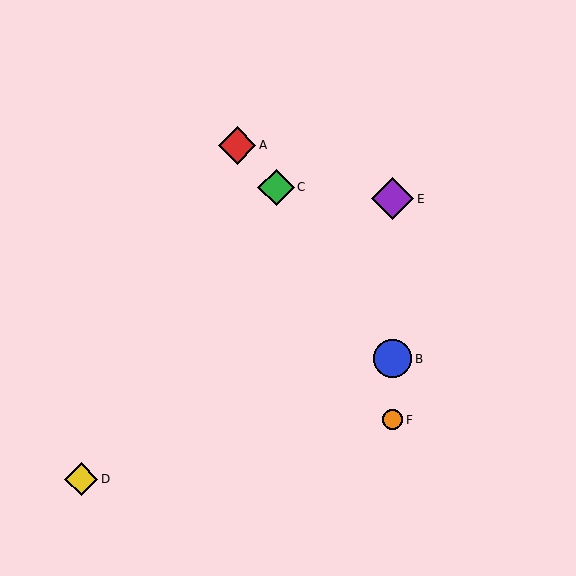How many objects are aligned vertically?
3 objects (B, E, F) are aligned vertically.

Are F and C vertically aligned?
No, F is at x≈393 and C is at x≈276.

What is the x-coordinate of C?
Object C is at x≈276.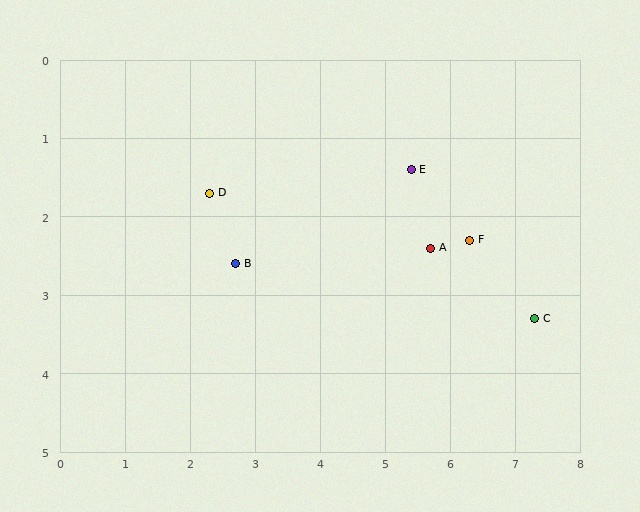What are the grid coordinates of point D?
Point D is at approximately (2.3, 1.7).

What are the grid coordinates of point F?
Point F is at approximately (6.3, 2.3).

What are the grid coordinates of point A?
Point A is at approximately (5.7, 2.4).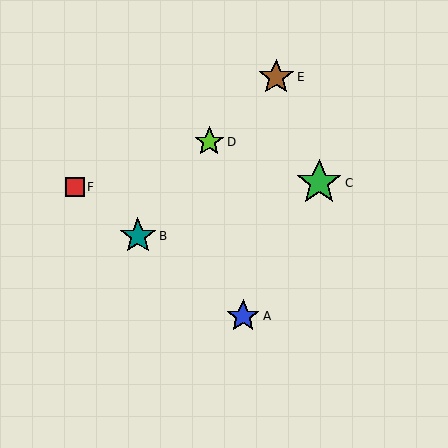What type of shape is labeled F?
Shape F is a red square.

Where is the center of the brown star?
The center of the brown star is at (276, 77).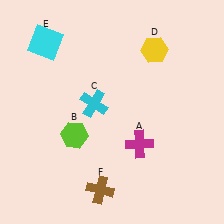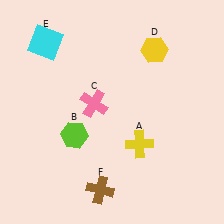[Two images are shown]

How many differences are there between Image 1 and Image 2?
There are 2 differences between the two images.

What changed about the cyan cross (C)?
In Image 1, C is cyan. In Image 2, it changed to pink.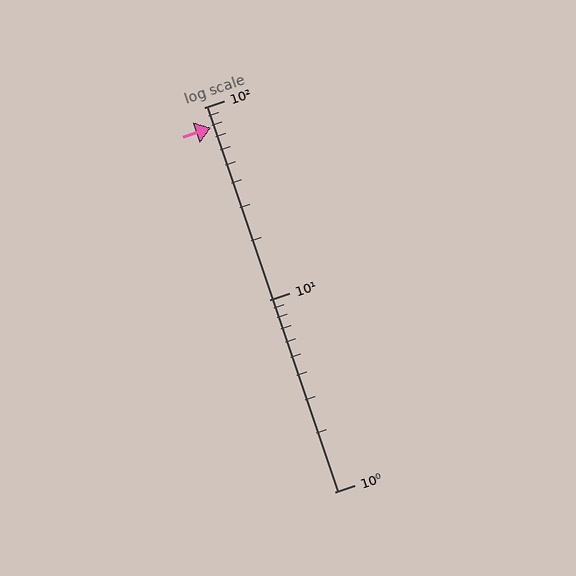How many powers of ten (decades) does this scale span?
The scale spans 2 decades, from 1 to 100.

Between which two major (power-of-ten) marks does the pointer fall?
The pointer is between 10 and 100.